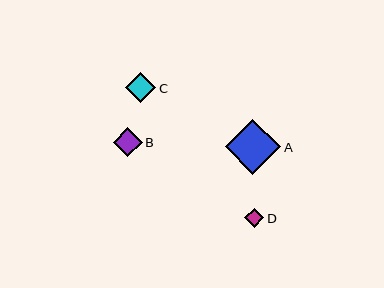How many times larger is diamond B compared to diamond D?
Diamond B is approximately 1.5 times the size of diamond D.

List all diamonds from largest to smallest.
From largest to smallest: A, C, B, D.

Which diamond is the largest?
Diamond A is the largest with a size of approximately 56 pixels.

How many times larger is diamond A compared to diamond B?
Diamond A is approximately 1.9 times the size of diamond B.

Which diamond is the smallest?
Diamond D is the smallest with a size of approximately 19 pixels.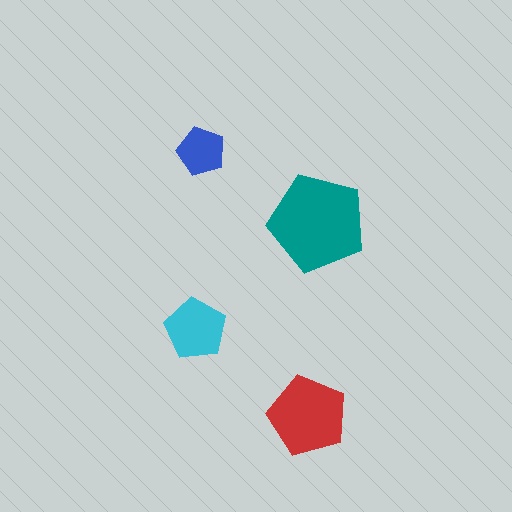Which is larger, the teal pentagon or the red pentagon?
The teal one.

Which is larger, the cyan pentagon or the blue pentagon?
The cyan one.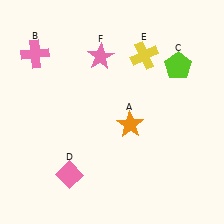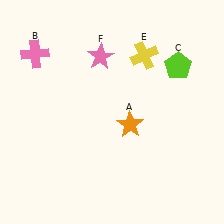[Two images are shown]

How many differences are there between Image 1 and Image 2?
There is 1 difference between the two images.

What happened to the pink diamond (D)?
The pink diamond (D) was removed in Image 2. It was in the bottom-left area of Image 1.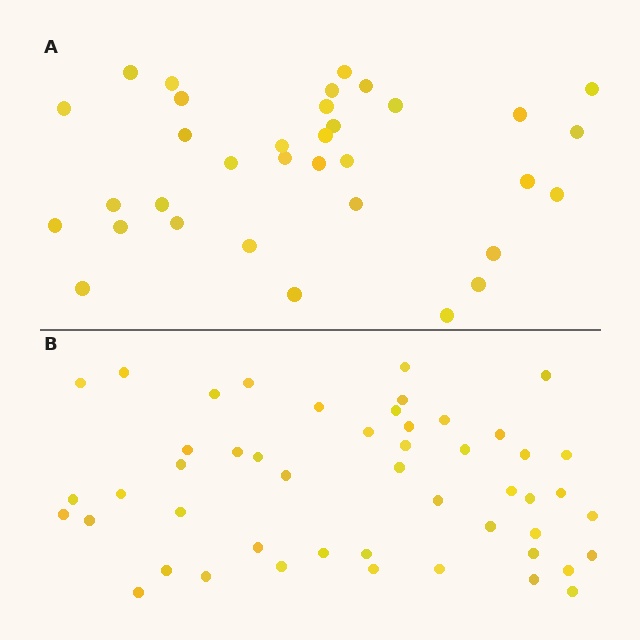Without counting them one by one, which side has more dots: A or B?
Region B (the bottom region) has more dots.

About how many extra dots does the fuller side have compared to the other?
Region B has approximately 15 more dots than region A.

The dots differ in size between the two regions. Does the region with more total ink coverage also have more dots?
No. Region A has more total ink coverage because its dots are larger, but region B actually contains more individual dots. Total area can be misleading — the number of items is what matters here.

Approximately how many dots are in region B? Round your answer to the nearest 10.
About 50 dots. (The exact count is 49, which rounds to 50.)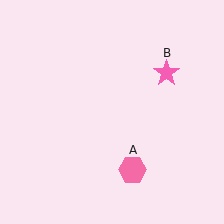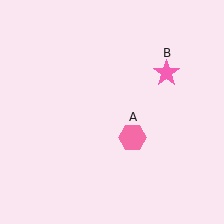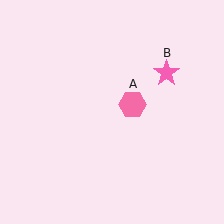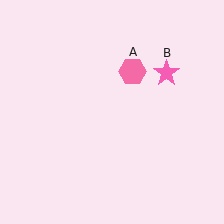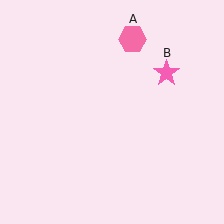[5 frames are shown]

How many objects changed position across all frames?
1 object changed position: pink hexagon (object A).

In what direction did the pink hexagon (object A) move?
The pink hexagon (object A) moved up.